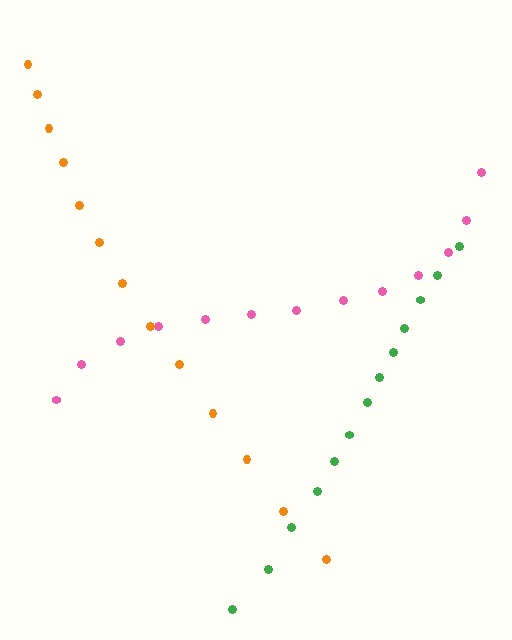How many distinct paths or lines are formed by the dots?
There are 3 distinct paths.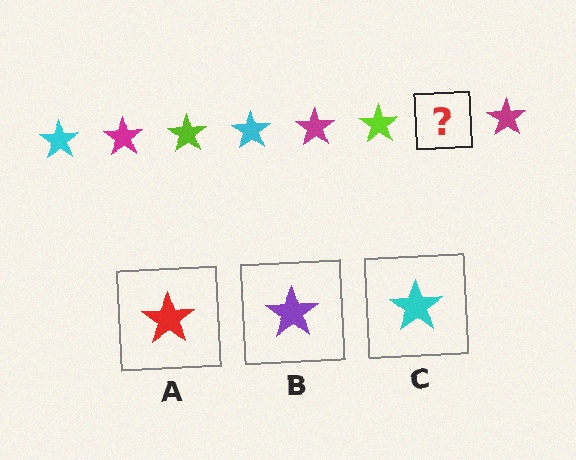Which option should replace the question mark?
Option C.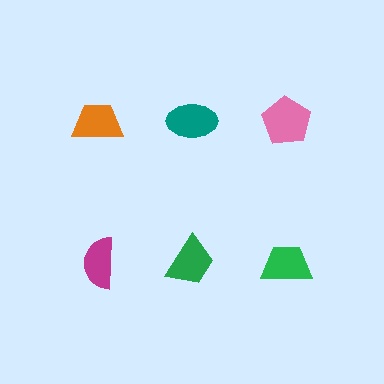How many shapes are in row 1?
3 shapes.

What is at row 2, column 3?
A green trapezoid.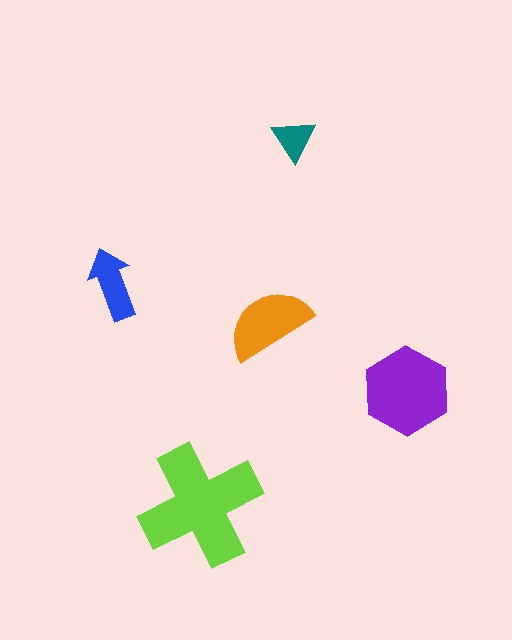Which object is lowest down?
The lime cross is bottommost.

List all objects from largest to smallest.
The lime cross, the purple hexagon, the orange semicircle, the blue arrow, the teal triangle.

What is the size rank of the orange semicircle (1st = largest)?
3rd.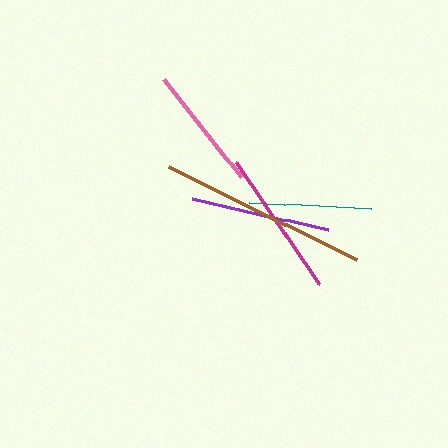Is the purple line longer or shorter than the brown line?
The brown line is longer than the purple line.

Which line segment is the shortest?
The teal line is the shortest at approximately 122 pixels.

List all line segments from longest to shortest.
From longest to shortest: brown, magenta, purple, pink, teal.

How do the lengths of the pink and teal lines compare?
The pink and teal lines are approximately the same length.